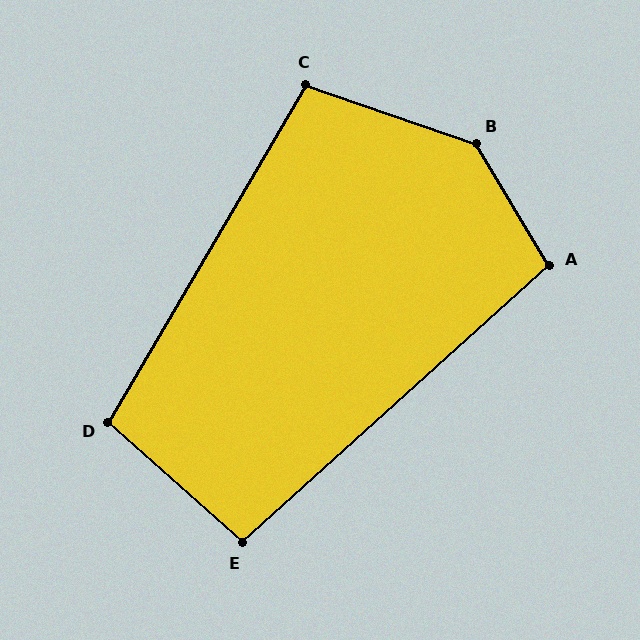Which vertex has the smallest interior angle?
E, at approximately 96 degrees.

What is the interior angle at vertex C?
Approximately 101 degrees (obtuse).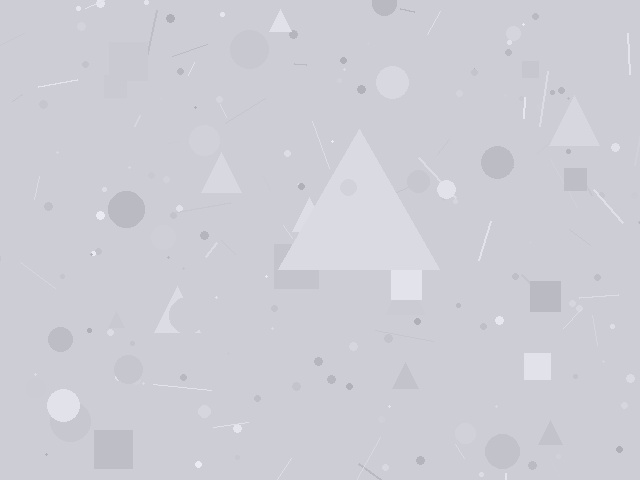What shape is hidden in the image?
A triangle is hidden in the image.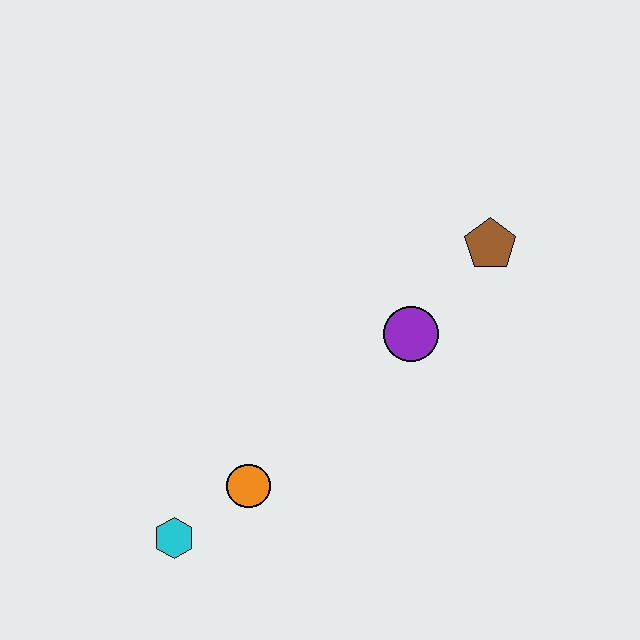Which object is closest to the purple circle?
The brown pentagon is closest to the purple circle.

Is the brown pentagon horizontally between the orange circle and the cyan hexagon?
No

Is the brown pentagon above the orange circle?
Yes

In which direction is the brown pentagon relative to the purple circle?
The brown pentagon is above the purple circle.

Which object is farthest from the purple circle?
The cyan hexagon is farthest from the purple circle.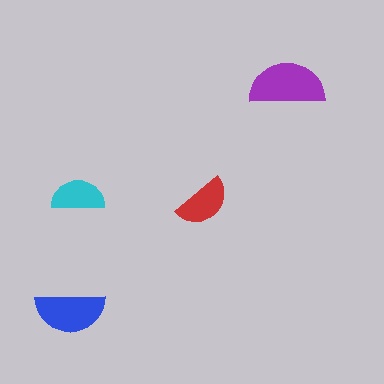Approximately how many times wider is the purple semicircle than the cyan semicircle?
About 1.5 times wider.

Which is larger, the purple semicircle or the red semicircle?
The purple one.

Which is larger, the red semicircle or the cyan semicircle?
The red one.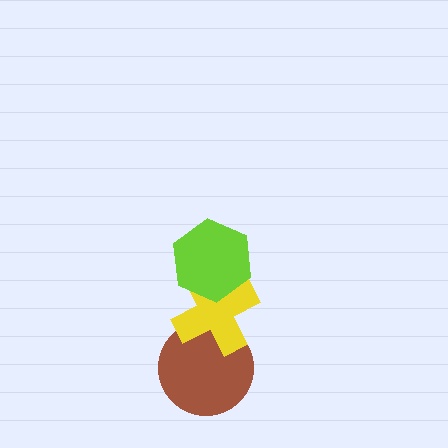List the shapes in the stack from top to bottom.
From top to bottom: the lime hexagon, the yellow cross, the brown circle.